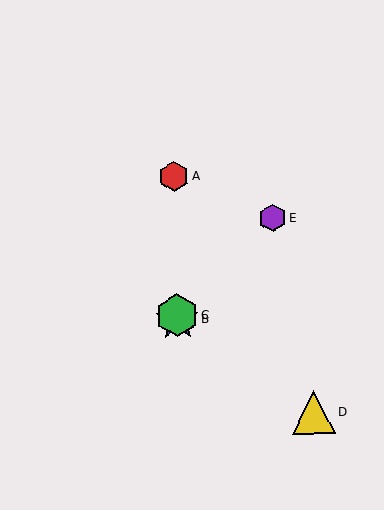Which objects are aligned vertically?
Objects A, B, C are aligned vertically.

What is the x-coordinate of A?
Object A is at x≈174.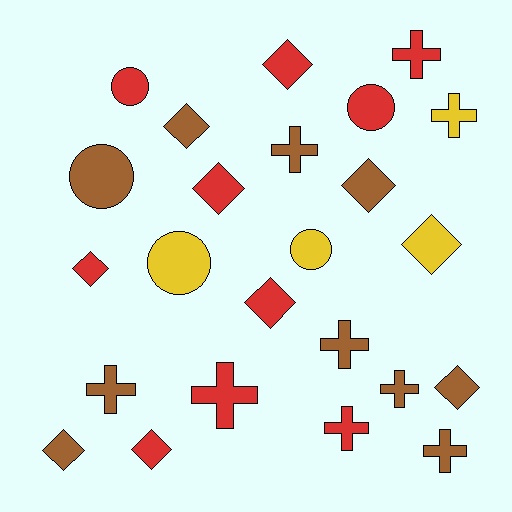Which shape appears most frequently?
Diamond, with 10 objects.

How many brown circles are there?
There is 1 brown circle.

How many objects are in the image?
There are 24 objects.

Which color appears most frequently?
Red, with 10 objects.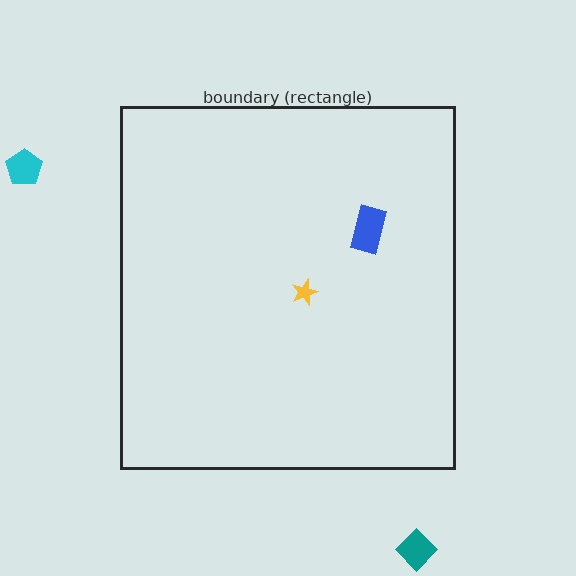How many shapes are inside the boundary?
2 inside, 2 outside.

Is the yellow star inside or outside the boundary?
Inside.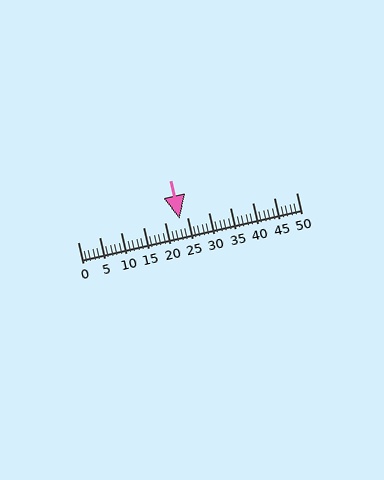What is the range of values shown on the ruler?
The ruler shows values from 0 to 50.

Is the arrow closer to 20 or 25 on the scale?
The arrow is closer to 25.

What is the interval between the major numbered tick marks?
The major tick marks are spaced 5 units apart.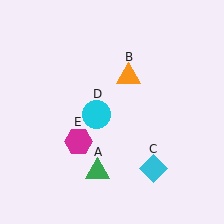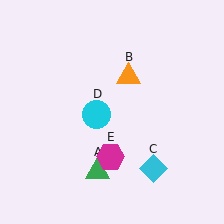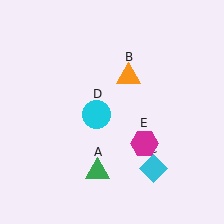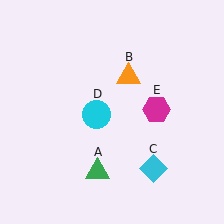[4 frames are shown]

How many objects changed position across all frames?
1 object changed position: magenta hexagon (object E).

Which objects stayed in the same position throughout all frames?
Green triangle (object A) and orange triangle (object B) and cyan diamond (object C) and cyan circle (object D) remained stationary.